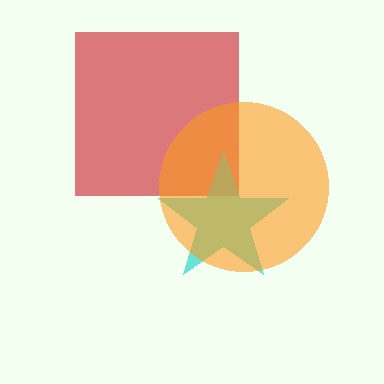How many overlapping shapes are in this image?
There are 3 overlapping shapes in the image.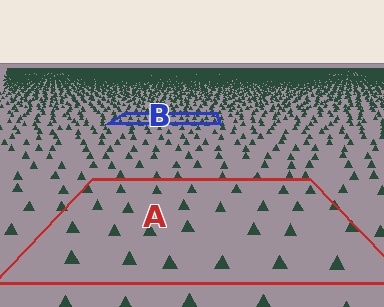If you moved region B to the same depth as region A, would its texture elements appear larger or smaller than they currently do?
They would appear larger. At a closer depth, the same texture elements are projected at a bigger on-screen size.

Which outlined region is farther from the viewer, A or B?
Region B is farther from the viewer — the texture elements inside it appear smaller and more densely packed.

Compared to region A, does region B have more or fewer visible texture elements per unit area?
Region B has more texture elements per unit area — they are packed more densely because it is farther away.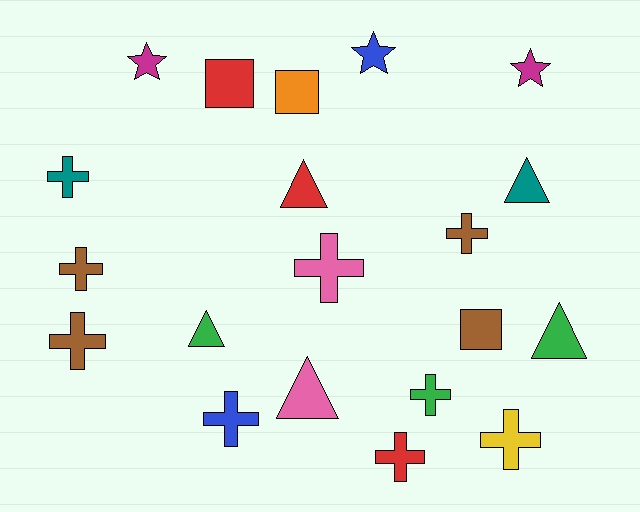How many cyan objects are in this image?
There are no cyan objects.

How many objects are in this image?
There are 20 objects.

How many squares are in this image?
There are 3 squares.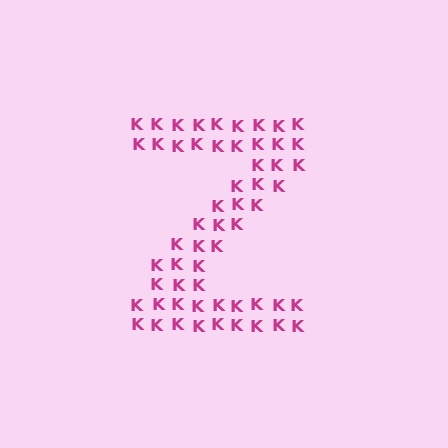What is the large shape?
The large shape is the letter Z.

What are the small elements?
The small elements are letter K's.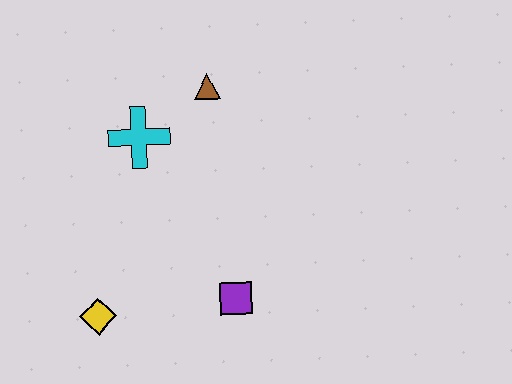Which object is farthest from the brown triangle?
The yellow diamond is farthest from the brown triangle.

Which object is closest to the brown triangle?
The cyan cross is closest to the brown triangle.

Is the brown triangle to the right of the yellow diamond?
Yes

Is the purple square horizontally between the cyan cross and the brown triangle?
No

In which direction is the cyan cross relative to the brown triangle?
The cyan cross is to the left of the brown triangle.